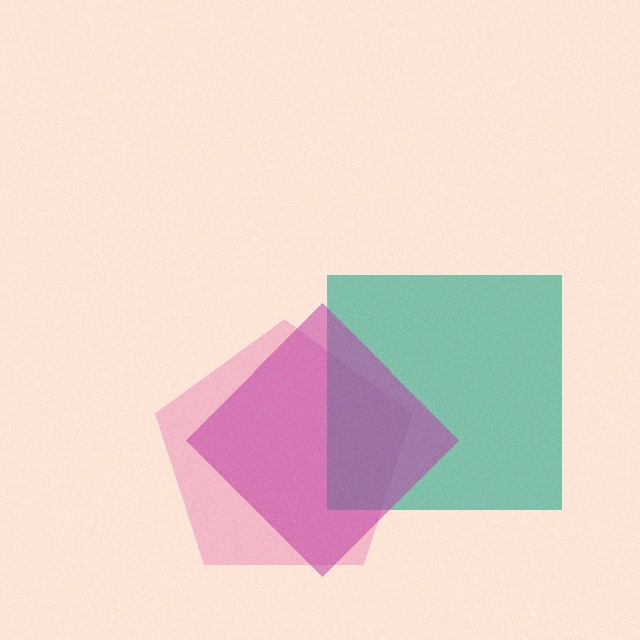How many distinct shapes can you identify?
There are 3 distinct shapes: a pink pentagon, a teal square, a magenta diamond.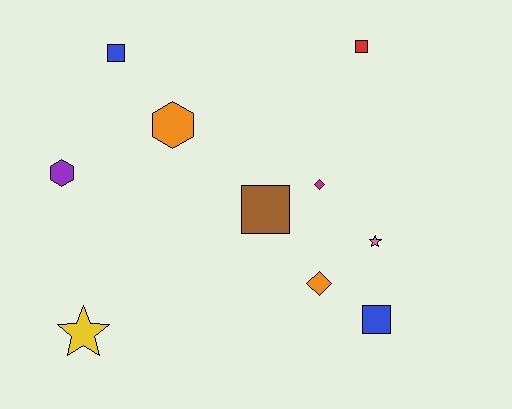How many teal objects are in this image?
There are no teal objects.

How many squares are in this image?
There are 4 squares.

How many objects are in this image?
There are 10 objects.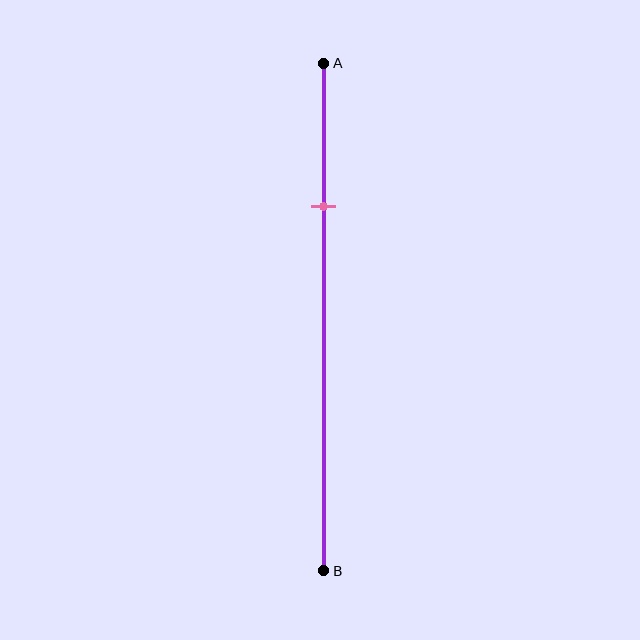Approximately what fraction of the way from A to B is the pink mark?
The pink mark is approximately 30% of the way from A to B.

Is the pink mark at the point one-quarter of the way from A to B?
No, the mark is at about 30% from A, not at the 25% one-quarter point.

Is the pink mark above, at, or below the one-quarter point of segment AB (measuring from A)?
The pink mark is below the one-quarter point of segment AB.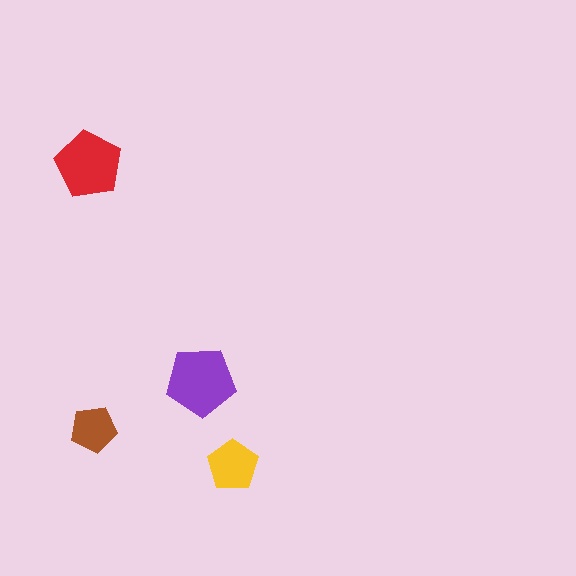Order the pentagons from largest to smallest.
the purple one, the red one, the yellow one, the brown one.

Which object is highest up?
The red pentagon is topmost.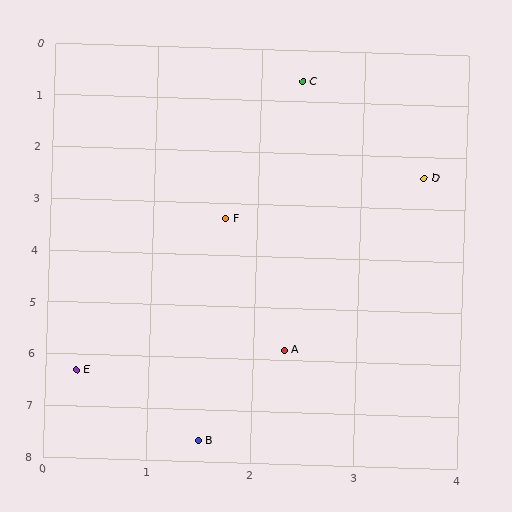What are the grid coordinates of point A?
Point A is at approximately (2.3, 5.8).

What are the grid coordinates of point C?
Point C is at approximately (2.4, 0.6).